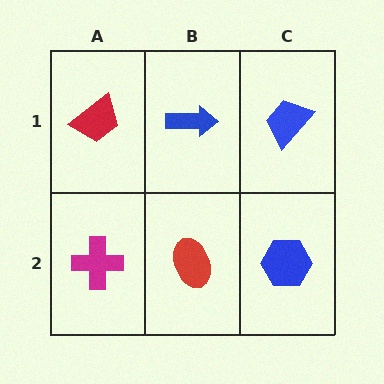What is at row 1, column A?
A red trapezoid.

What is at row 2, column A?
A magenta cross.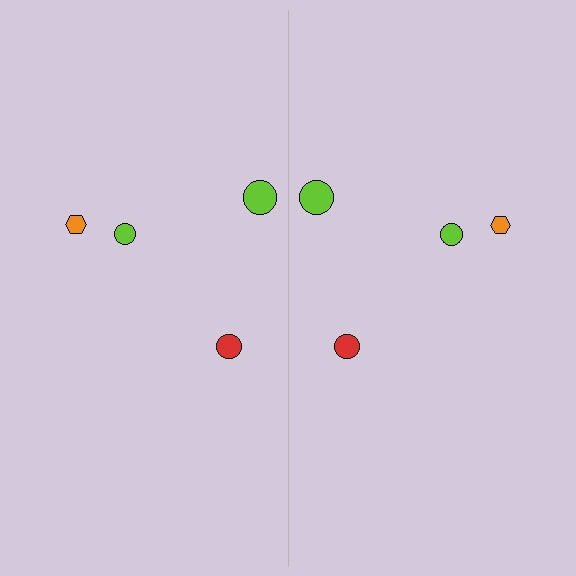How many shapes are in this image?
There are 8 shapes in this image.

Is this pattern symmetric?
Yes, this pattern has bilateral (reflection) symmetry.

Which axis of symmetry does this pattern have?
The pattern has a vertical axis of symmetry running through the center of the image.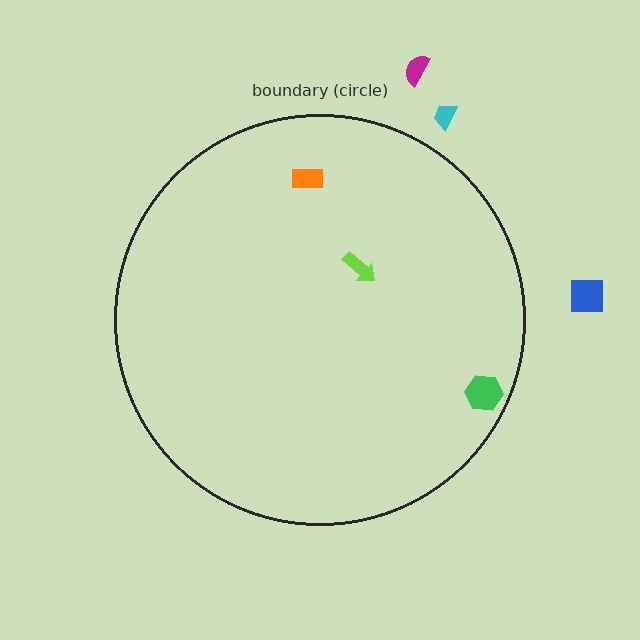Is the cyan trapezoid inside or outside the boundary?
Outside.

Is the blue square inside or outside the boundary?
Outside.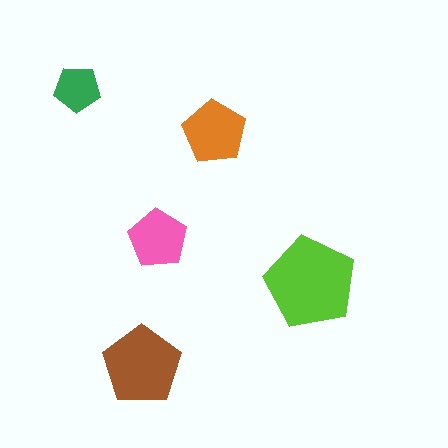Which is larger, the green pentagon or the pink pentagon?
The pink one.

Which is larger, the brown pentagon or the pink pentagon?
The brown one.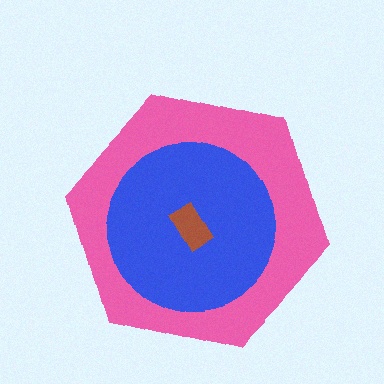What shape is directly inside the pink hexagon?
The blue circle.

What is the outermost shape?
The pink hexagon.